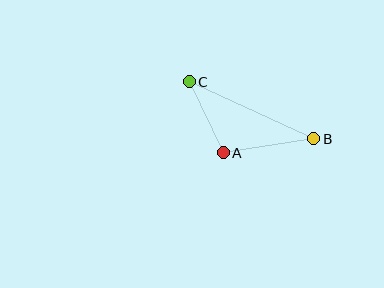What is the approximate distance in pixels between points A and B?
The distance between A and B is approximately 91 pixels.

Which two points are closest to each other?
Points A and C are closest to each other.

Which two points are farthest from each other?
Points B and C are farthest from each other.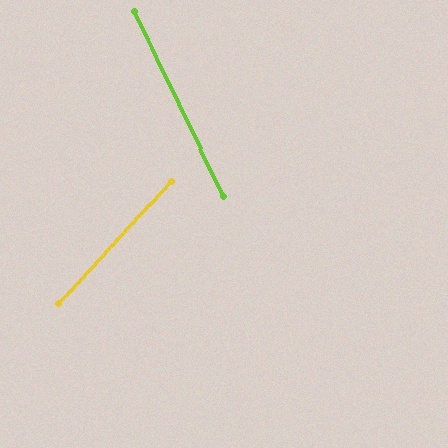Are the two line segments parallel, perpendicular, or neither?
Neither parallel nor perpendicular — they differ by about 68°.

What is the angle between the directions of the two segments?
Approximately 68 degrees.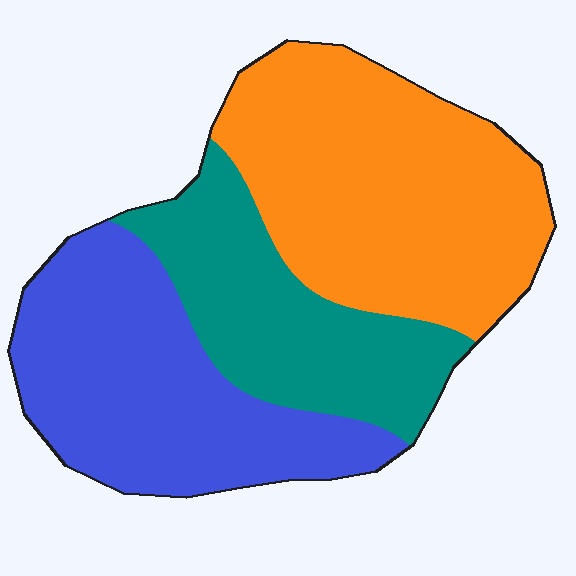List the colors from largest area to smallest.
From largest to smallest: orange, blue, teal.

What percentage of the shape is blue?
Blue covers around 35% of the shape.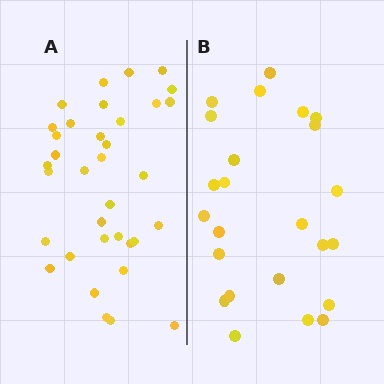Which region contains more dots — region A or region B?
Region A (the left region) has more dots.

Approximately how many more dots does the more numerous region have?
Region A has roughly 12 or so more dots than region B.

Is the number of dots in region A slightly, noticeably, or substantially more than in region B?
Region A has substantially more. The ratio is roughly 1.5 to 1.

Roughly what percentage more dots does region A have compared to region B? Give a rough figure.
About 45% more.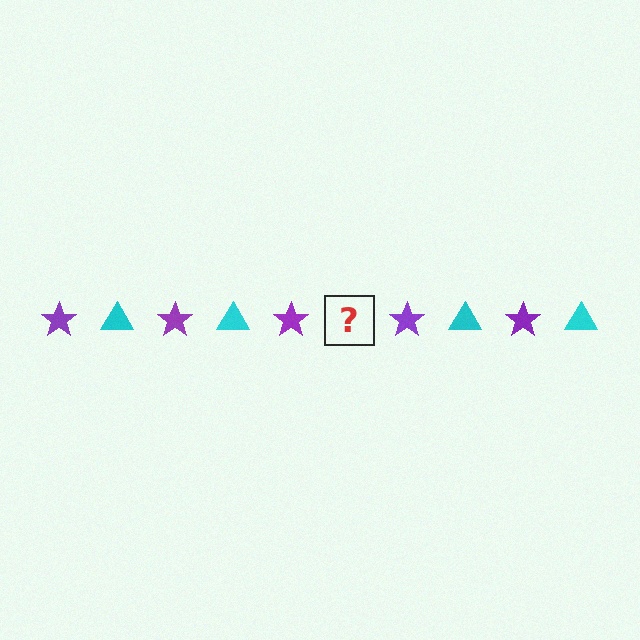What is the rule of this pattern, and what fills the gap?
The rule is that the pattern alternates between purple star and cyan triangle. The gap should be filled with a cyan triangle.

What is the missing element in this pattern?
The missing element is a cyan triangle.